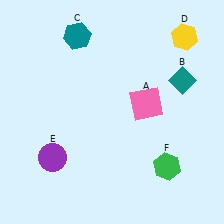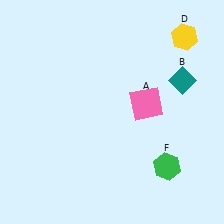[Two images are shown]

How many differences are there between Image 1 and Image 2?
There are 2 differences between the two images.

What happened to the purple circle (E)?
The purple circle (E) was removed in Image 2. It was in the bottom-left area of Image 1.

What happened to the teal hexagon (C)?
The teal hexagon (C) was removed in Image 2. It was in the top-left area of Image 1.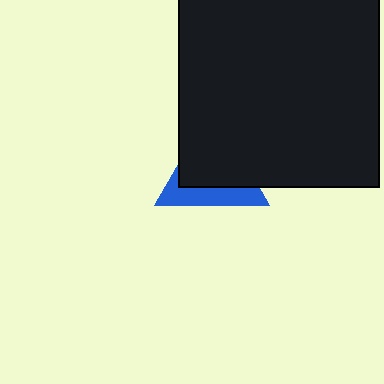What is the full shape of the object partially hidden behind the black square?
The partially hidden object is a blue triangle.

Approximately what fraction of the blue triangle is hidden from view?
Roughly 65% of the blue triangle is hidden behind the black square.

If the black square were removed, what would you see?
You would see the complete blue triangle.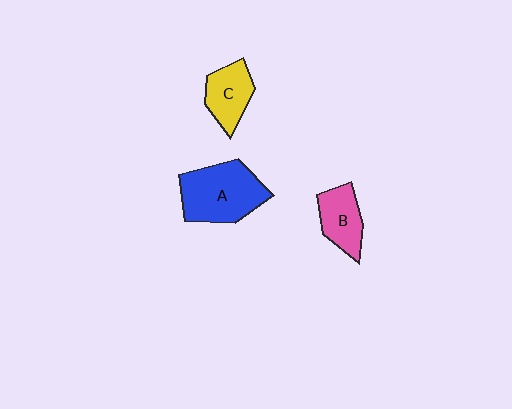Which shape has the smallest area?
Shape B (pink).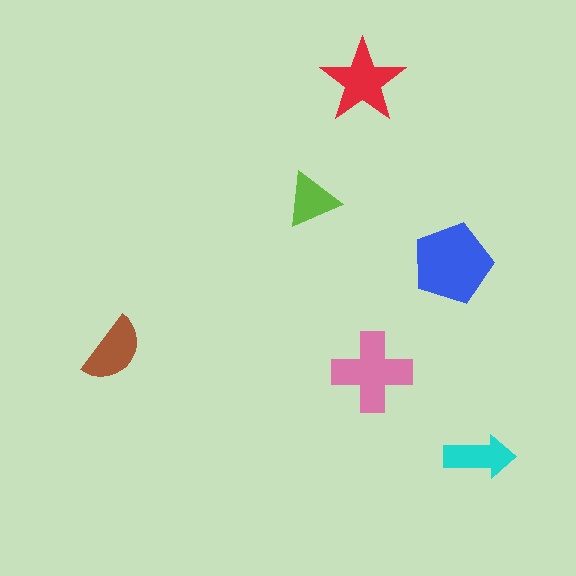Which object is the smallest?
The lime triangle.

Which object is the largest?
The blue pentagon.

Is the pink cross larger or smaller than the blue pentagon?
Smaller.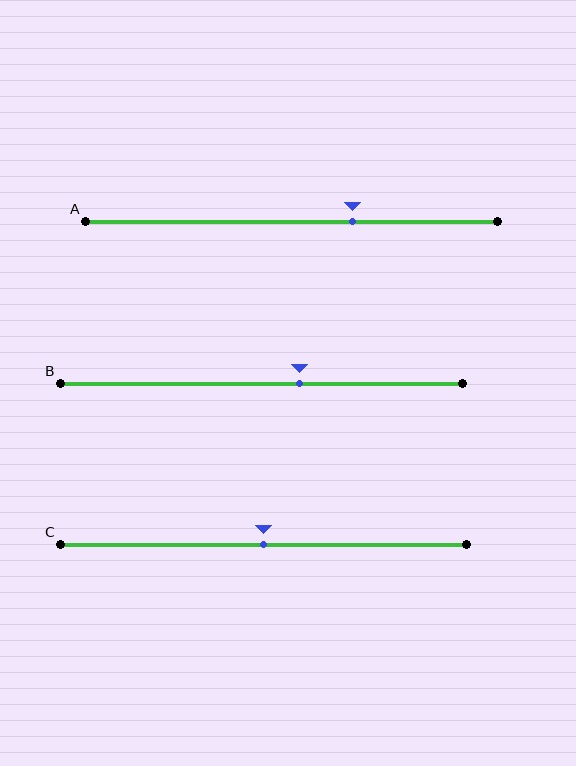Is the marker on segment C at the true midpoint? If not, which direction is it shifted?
Yes, the marker on segment C is at the true midpoint.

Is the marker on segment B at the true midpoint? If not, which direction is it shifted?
No, the marker on segment B is shifted to the right by about 9% of the segment length.